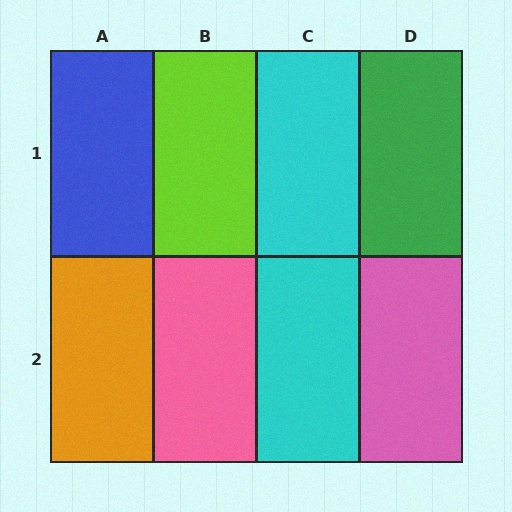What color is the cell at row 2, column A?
Orange.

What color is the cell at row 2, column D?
Pink.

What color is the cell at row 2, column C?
Cyan.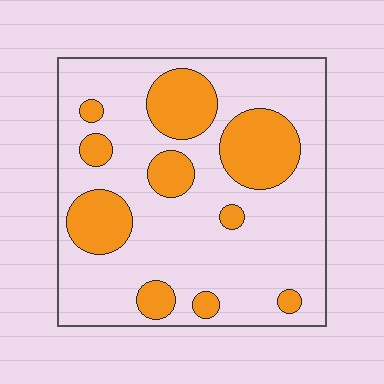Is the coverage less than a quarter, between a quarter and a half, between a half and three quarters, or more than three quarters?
Between a quarter and a half.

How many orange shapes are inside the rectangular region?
10.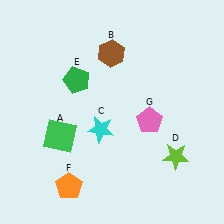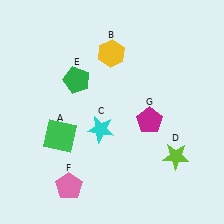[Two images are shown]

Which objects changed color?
B changed from brown to yellow. F changed from orange to pink. G changed from pink to magenta.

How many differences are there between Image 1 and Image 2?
There are 3 differences between the two images.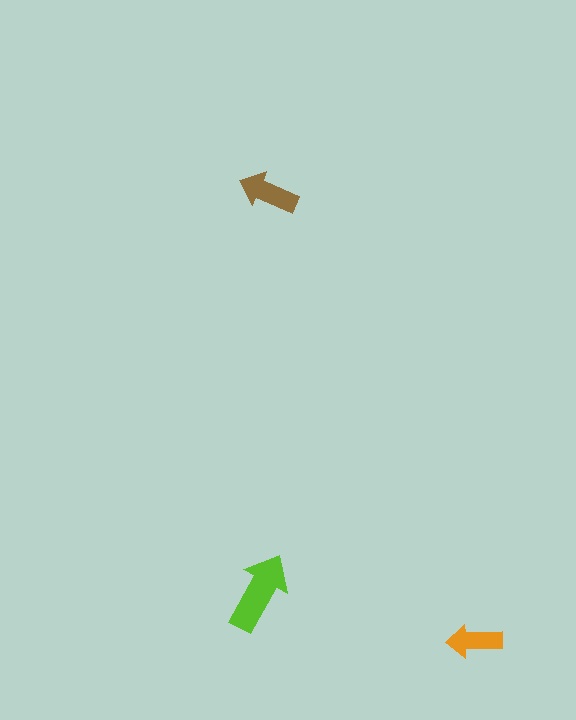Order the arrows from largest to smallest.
the lime one, the brown one, the orange one.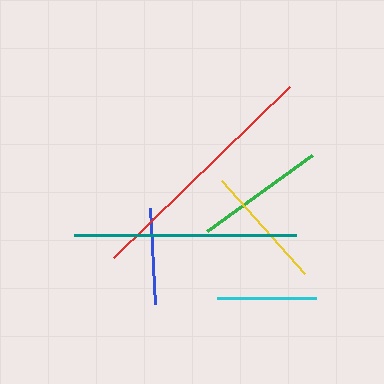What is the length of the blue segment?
The blue segment is approximately 97 pixels long.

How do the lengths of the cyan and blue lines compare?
The cyan and blue lines are approximately the same length.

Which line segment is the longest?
The red line is the longest at approximately 246 pixels.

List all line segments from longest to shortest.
From longest to shortest: red, teal, green, yellow, cyan, blue.